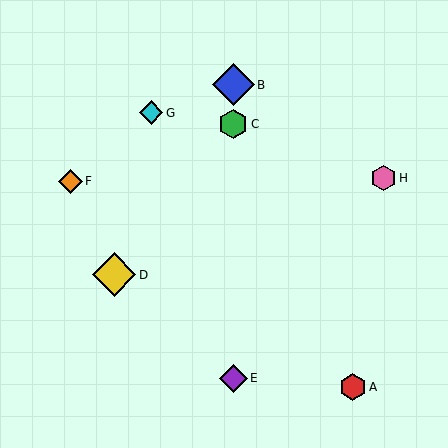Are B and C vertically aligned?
Yes, both are at x≈233.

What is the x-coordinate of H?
Object H is at x≈384.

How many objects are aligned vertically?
3 objects (B, C, E) are aligned vertically.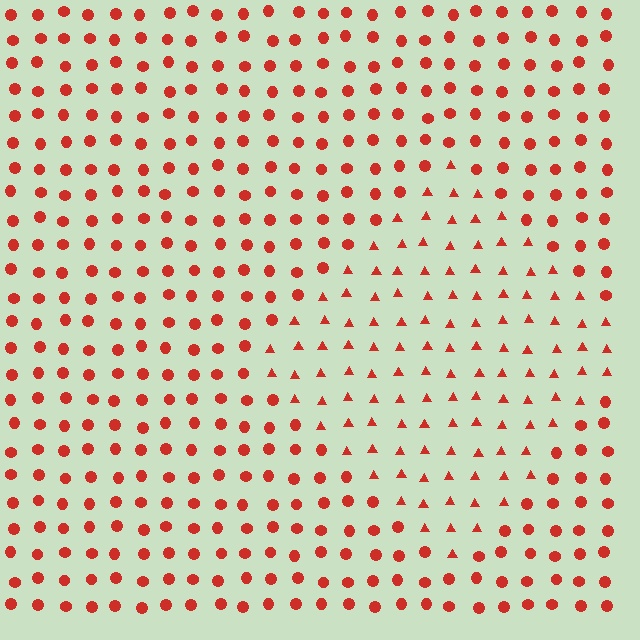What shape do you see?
I see a diamond.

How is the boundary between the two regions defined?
The boundary is defined by a change in element shape: triangles inside vs. circles outside. All elements share the same color and spacing.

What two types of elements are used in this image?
The image uses triangles inside the diamond region and circles outside it.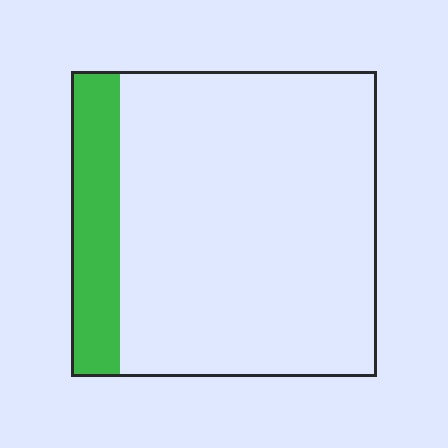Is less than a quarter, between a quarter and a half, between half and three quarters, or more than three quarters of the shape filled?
Less than a quarter.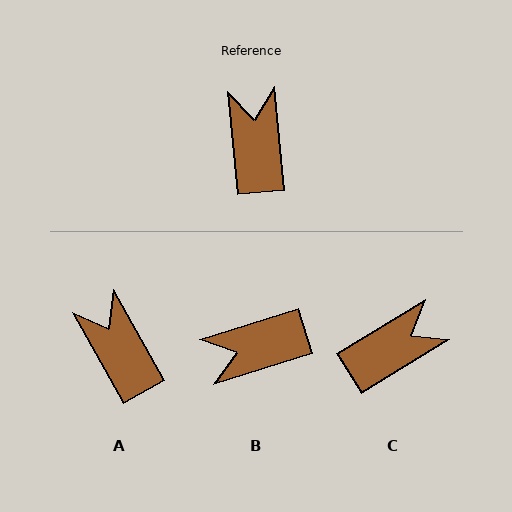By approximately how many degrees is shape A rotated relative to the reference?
Approximately 24 degrees counter-clockwise.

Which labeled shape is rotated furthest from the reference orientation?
B, about 102 degrees away.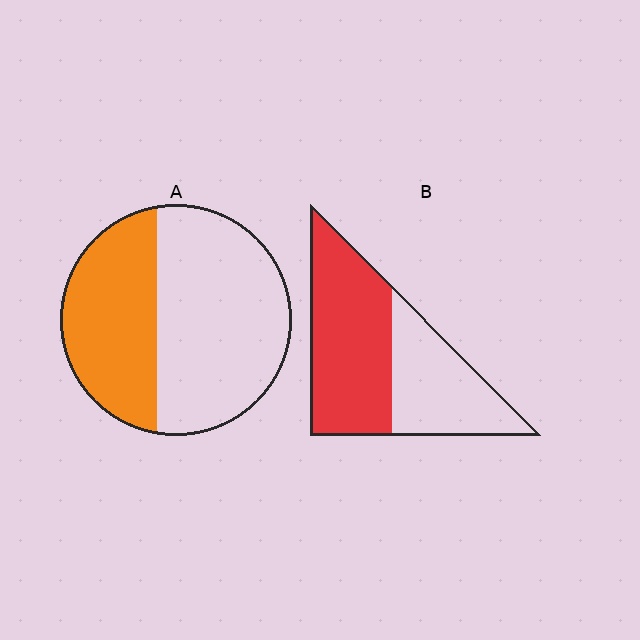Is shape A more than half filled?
No.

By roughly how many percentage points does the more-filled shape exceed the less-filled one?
By roughly 20 percentage points (B over A).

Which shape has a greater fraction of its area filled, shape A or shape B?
Shape B.